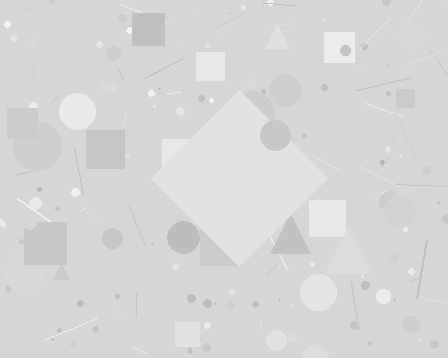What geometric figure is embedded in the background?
A diamond is embedded in the background.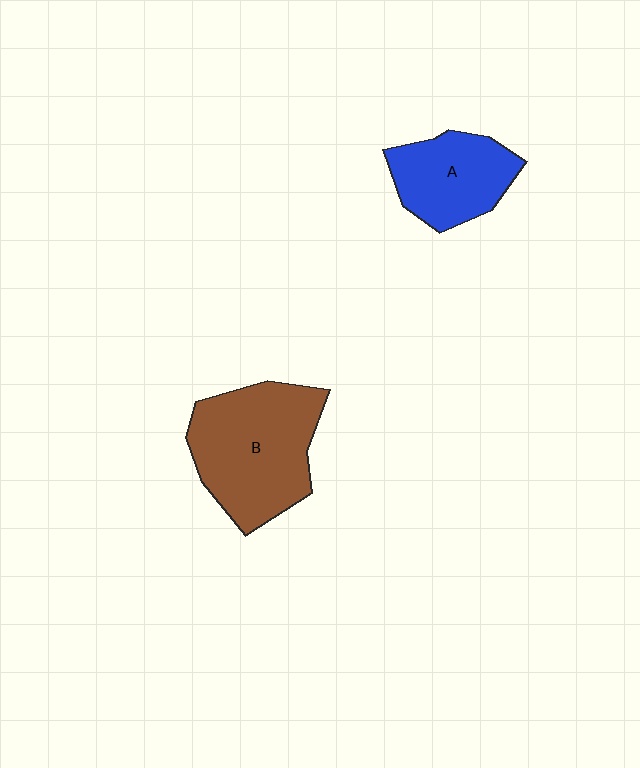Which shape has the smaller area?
Shape A (blue).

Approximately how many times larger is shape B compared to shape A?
Approximately 1.6 times.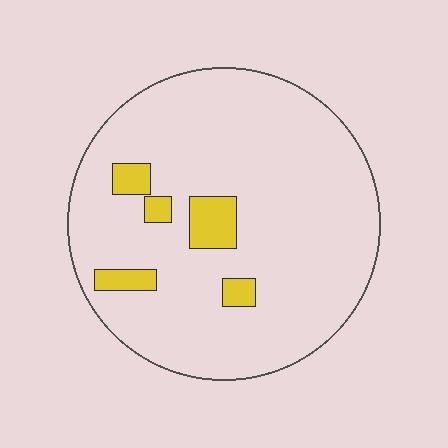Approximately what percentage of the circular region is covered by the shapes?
Approximately 10%.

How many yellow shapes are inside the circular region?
5.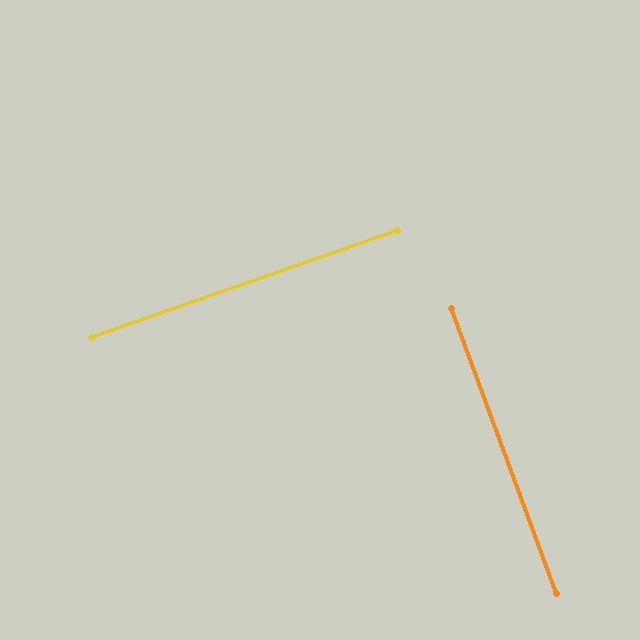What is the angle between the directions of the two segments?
Approximately 89 degrees.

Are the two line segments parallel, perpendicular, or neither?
Perpendicular — they meet at approximately 89°.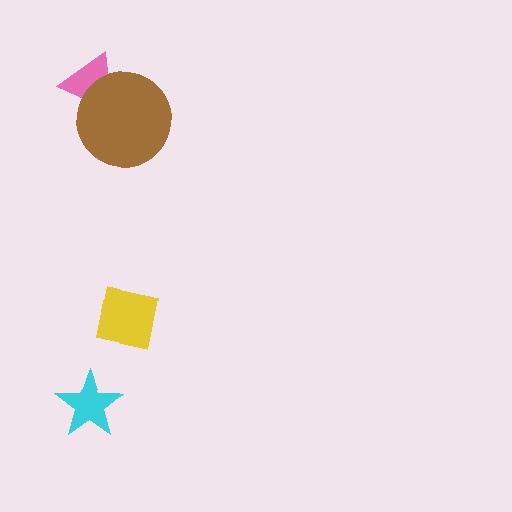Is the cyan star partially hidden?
No, no other shape covers it.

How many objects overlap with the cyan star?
0 objects overlap with the cyan star.